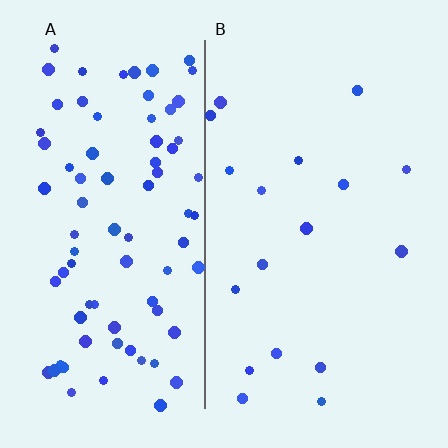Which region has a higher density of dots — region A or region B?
A (the left).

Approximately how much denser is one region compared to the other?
Approximately 4.6× — region A over region B.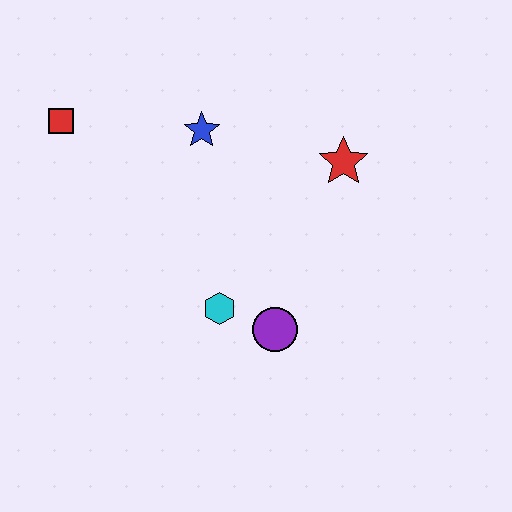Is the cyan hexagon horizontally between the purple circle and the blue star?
Yes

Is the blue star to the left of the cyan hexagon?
Yes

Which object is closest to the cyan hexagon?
The purple circle is closest to the cyan hexagon.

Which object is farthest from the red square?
The purple circle is farthest from the red square.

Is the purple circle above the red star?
No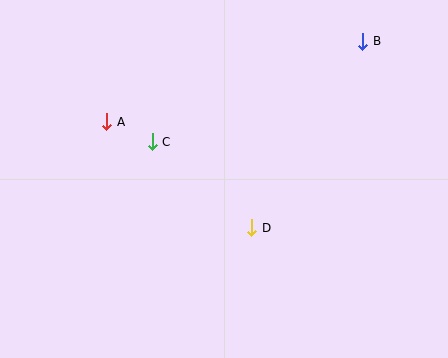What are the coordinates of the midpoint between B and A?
The midpoint between B and A is at (235, 82).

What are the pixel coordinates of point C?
Point C is at (152, 142).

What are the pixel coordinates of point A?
Point A is at (107, 122).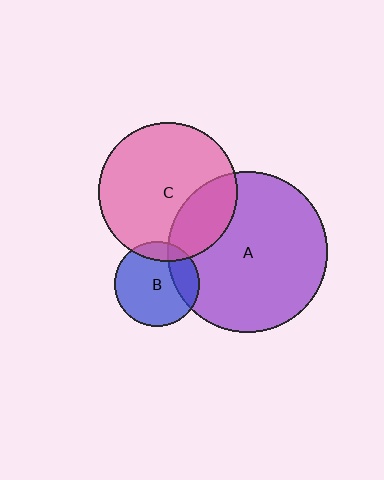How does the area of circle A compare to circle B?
Approximately 3.6 times.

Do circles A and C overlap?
Yes.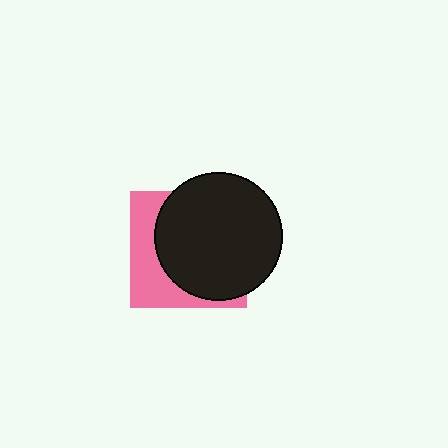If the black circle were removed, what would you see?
You would see the complete pink square.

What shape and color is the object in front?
The object in front is a black circle.